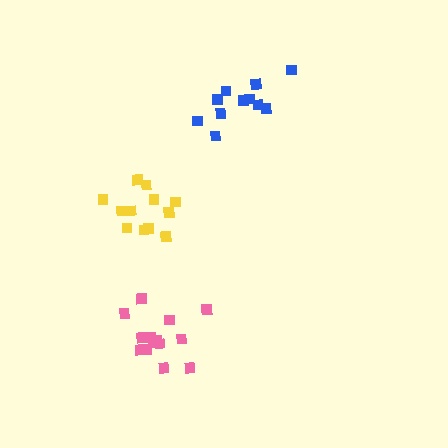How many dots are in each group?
Group 1: 12 dots, Group 2: 14 dots, Group 3: 12 dots (38 total).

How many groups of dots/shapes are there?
There are 3 groups.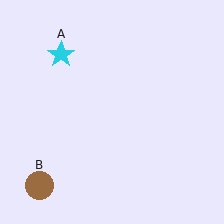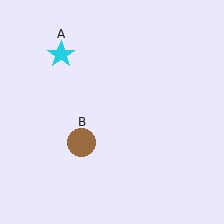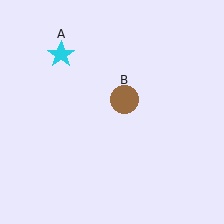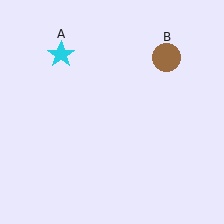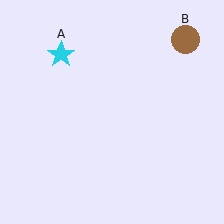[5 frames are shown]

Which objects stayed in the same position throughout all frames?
Cyan star (object A) remained stationary.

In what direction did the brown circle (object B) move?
The brown circle (object B) moved up and to the right.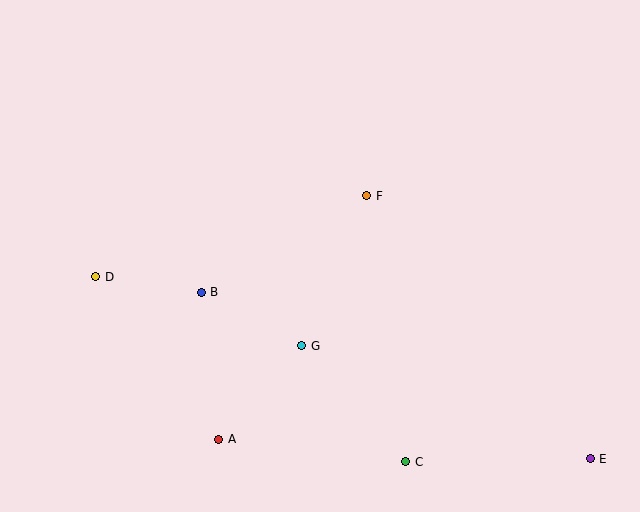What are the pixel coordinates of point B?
Point B is at (201, 292).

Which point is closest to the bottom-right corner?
Point E is closest to the bottom-right corner.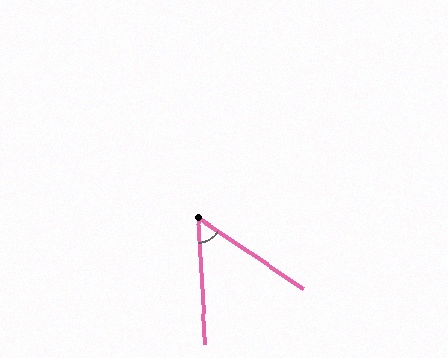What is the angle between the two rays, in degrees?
Approximately 53 degrees.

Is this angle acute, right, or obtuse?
It is acute.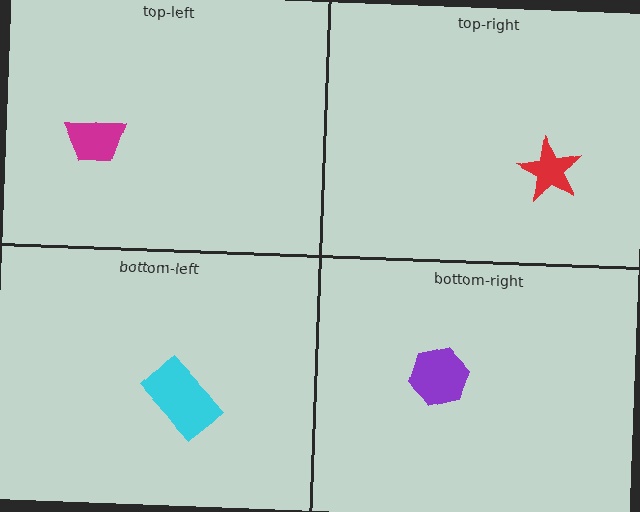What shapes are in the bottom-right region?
The purple hexagon.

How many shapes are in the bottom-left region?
1.